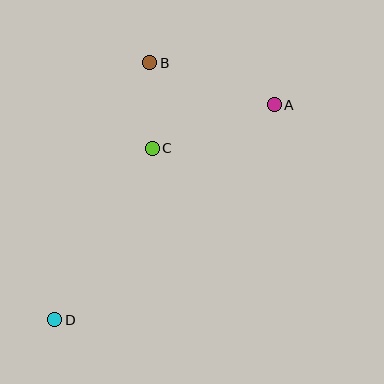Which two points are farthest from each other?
Points A and D are farthest from each other.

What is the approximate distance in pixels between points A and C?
The distance between A and C is approximately 130 pixels.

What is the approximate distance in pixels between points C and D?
The distance between C and D is approximately 197 pixels.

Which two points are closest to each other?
Points B and C are closest to each other.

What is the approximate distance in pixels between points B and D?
The distance between B and D is approximately 274 pixels.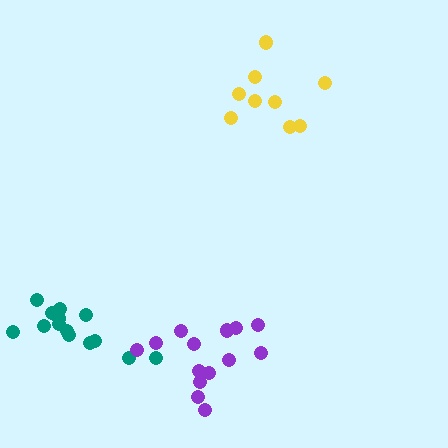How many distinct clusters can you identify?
There are 3 distinct clusters.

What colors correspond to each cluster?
The clusters are colored: teal, yellow, purple.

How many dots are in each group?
Group 1: 14 dots, Group 2: 9 dots, Group 3: 14 dots (37 total).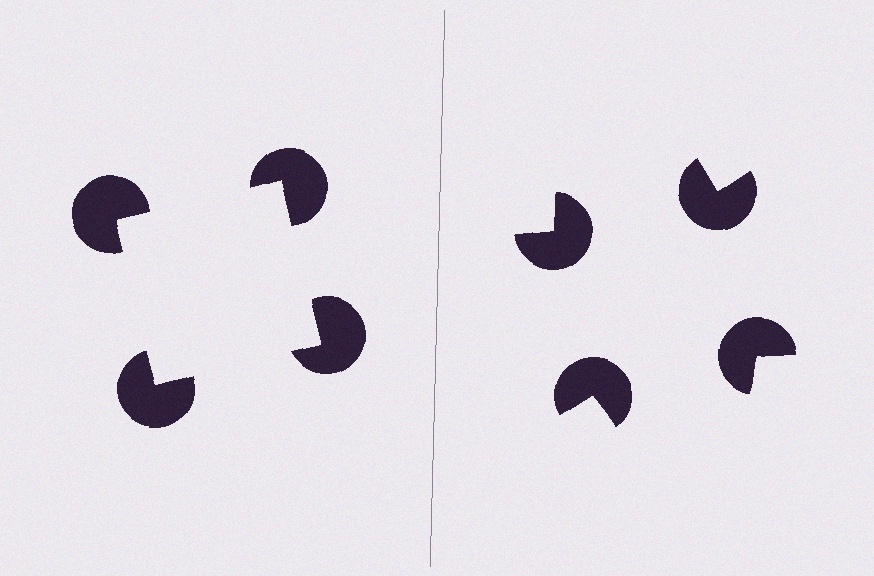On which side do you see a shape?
An illusory square appears on the left side. On the right side the wedge cuts are rotated, so no coherent shape forms.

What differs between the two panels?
The pac-man discs are positioned identically on both sides; only the wedge orientations differ. On the left they align to a square; on the right they are misaligned.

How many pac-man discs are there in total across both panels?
8 — 4 on each side.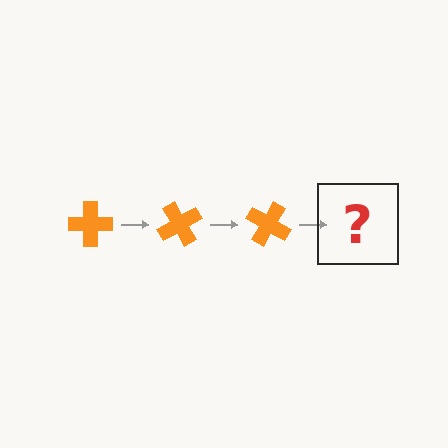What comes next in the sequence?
The next element should be an orange cross rotated 180 degrees.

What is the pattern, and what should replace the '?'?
The pattern is that the cross rotates 60 degrees each step. The '?' should be an orange cross rotated 180 degrees.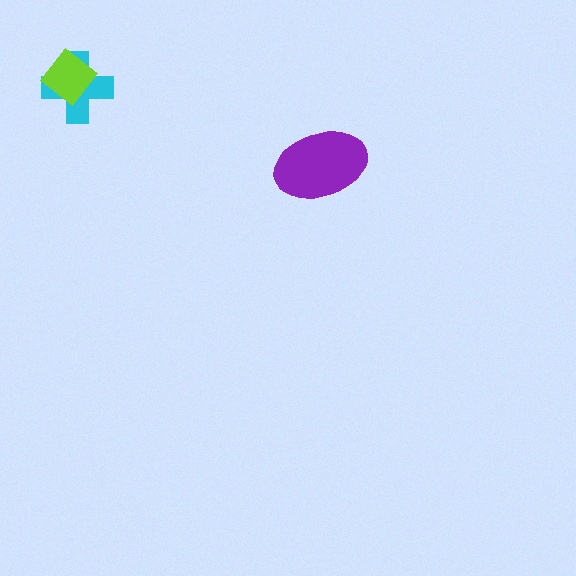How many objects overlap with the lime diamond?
1 object overlaps with the lime diamond.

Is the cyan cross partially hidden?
Yes, it is partially covered by another shape.